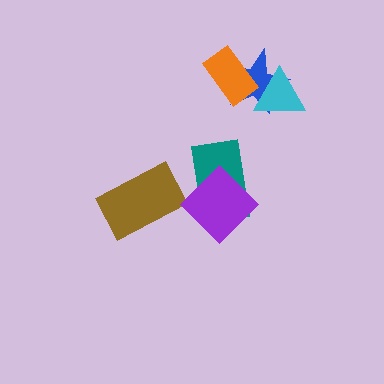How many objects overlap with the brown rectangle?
0 objects overlap with the brown rectangle.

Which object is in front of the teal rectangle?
The purple diamond is in front of the teal rectangle.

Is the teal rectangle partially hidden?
Yes, it is partially covered by another shape.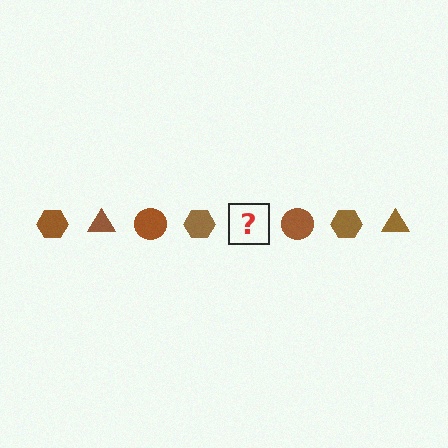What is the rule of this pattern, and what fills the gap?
The rule is that the pattern cycles through hexagon, triangle, circle shapes in brown. The gap should be filled with a brown triangle.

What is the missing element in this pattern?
The missing element is a brown triangle.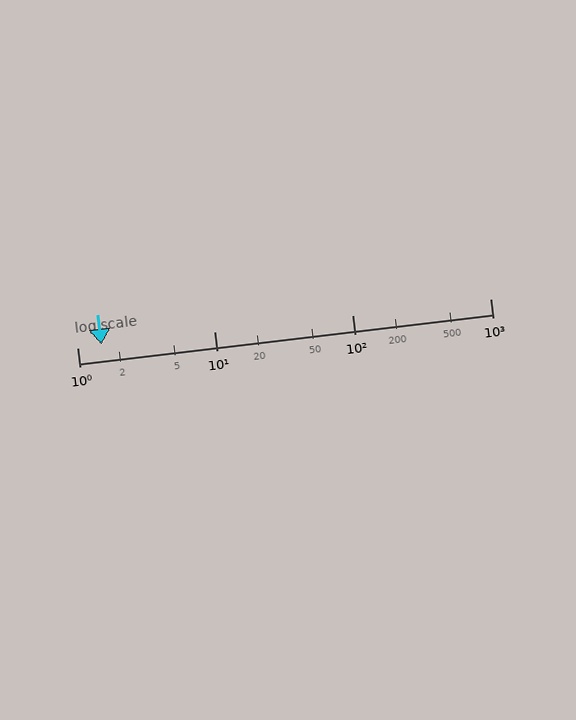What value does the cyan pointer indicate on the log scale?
The pointer indicates approximately 1.5.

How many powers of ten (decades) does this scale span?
The scale spans 3 decades, from 1 to 1000.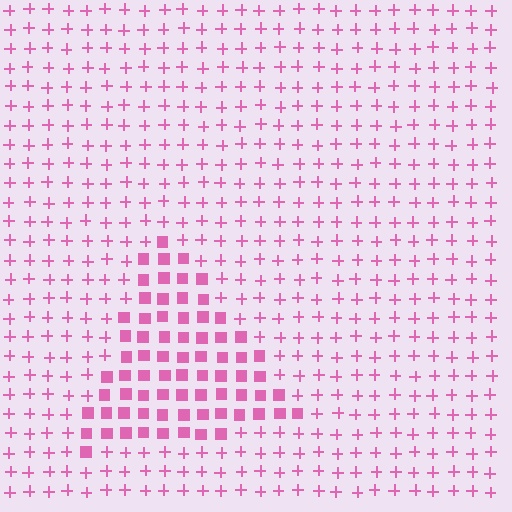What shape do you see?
I see a triangle.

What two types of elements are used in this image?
The image uses squares inside the triangle region and plus signs outside it.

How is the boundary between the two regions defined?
The boundary is defined by a change in element shape: squares inside vs. plus signs outside. All elements share the same color and spacing.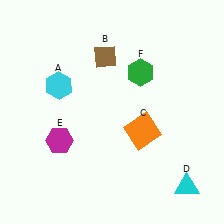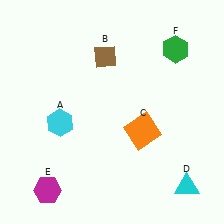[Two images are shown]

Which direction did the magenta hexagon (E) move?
The magenta hexagon (E) moved down.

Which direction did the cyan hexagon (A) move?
The cyan hexagon (A) moved down.